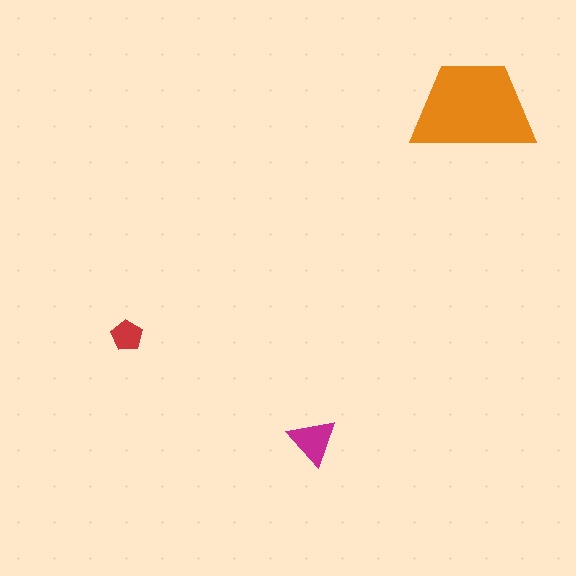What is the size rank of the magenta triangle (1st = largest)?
2nd.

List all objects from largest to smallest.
The orange trapezoid, the magenta triangle, the red pentagon.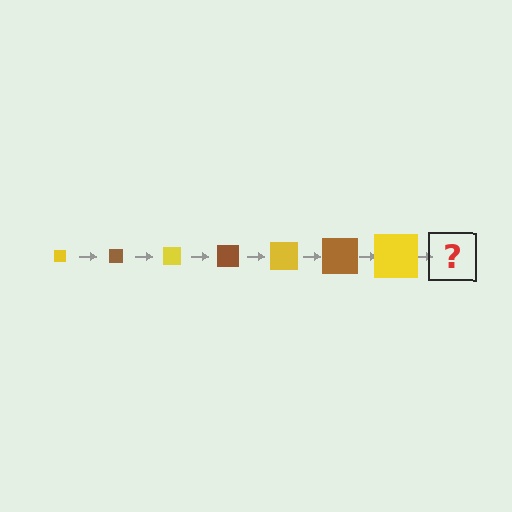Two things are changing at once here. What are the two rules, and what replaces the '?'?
The two rules are that the square grows larger each step and the color cycles through yellow and brown. The '?' should be a brown square, larger than the previous one.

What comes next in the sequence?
The next element should be a brown square, larger than the previous one.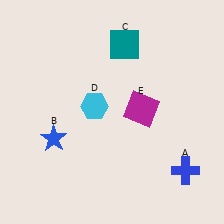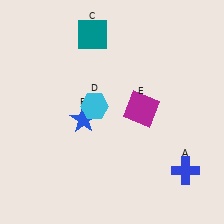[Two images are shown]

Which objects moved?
The objects that moved are: the blue star (B), the teal square (C).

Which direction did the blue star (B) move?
The blue star (B) moved right.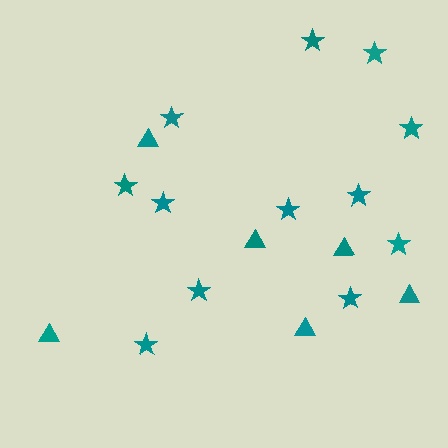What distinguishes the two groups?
There are 2 groups: one group of triangles (6) and one group of stars (12).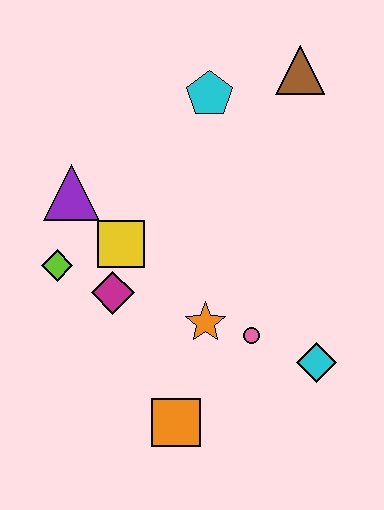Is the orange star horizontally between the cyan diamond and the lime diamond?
Yes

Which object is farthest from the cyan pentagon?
The orange square is farthest from the cyan pentagon.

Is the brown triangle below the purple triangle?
No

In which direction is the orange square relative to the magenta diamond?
The orange square is below the magenta diamond.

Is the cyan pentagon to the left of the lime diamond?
No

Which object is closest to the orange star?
The pink circle is closest to the orange star.